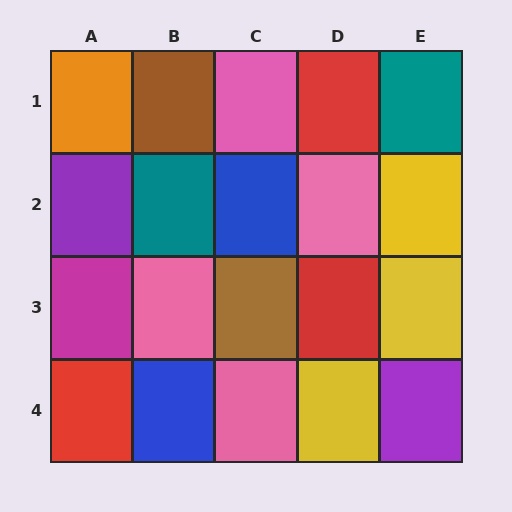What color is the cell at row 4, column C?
Pink.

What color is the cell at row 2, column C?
Blue.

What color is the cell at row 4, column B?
Blue.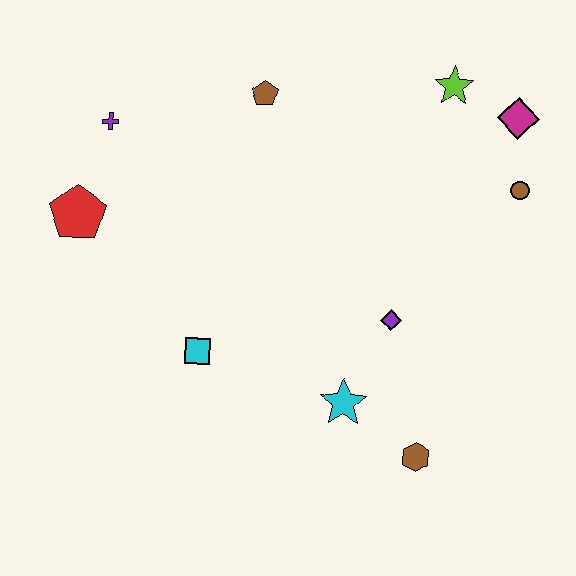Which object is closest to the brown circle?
The magenta diamond is closest to the brown circle.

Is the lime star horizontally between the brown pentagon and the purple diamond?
No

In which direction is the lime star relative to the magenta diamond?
The lime star is to the left of the magenta diamond.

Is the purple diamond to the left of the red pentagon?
No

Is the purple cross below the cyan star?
No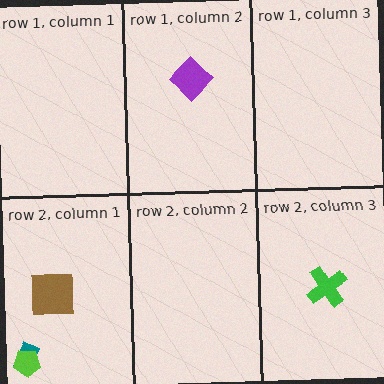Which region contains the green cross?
The row 2, column 3 region.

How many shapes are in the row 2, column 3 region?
1.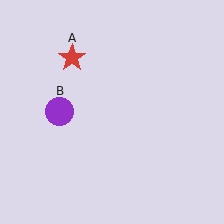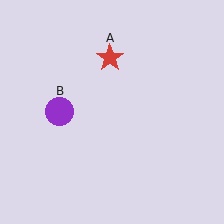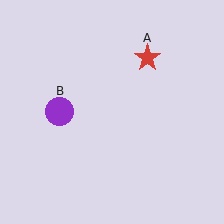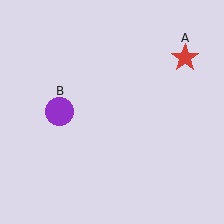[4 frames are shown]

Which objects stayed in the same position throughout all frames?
Purple circle (object B) remained stationary.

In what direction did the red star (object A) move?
The red star (object A) moved right.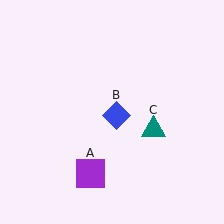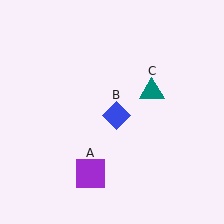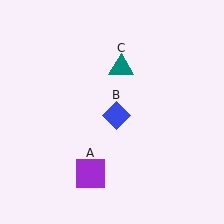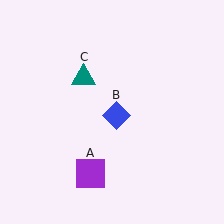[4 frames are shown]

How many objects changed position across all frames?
1 object changed position: teal triangle (object C).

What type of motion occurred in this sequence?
The teal triangle (object C) rotated counterclockwise around the center of the scene.